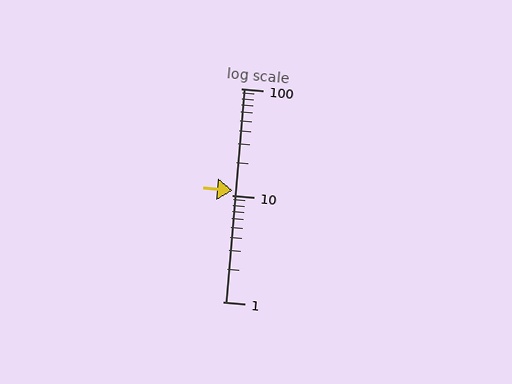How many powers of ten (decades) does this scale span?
The scale spans 2 decades, from 1 to 100.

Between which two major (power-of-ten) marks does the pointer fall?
The pointer is between 10 and 100.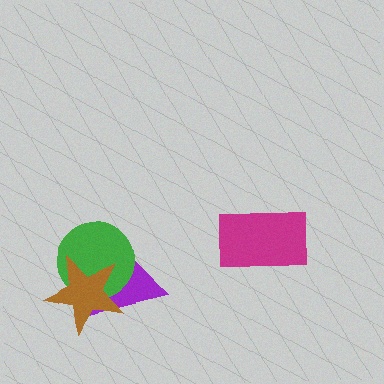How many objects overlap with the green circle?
2 objects overlap with the green circle.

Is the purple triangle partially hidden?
Yes, it is partially covered by another shape.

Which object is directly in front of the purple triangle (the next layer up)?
The green circle is directly in front of the purple triangle.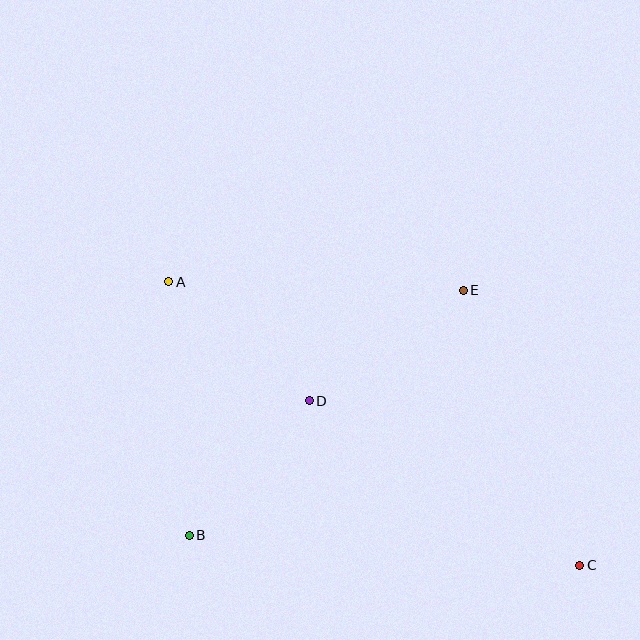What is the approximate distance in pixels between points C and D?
The distance between C and D is approximately 316 pixels.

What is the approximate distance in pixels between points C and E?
The distance between C and E is approximately 299 pixels.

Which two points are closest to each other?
Points B and D are closest to each other.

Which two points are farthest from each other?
Points A and C are farthest from each other.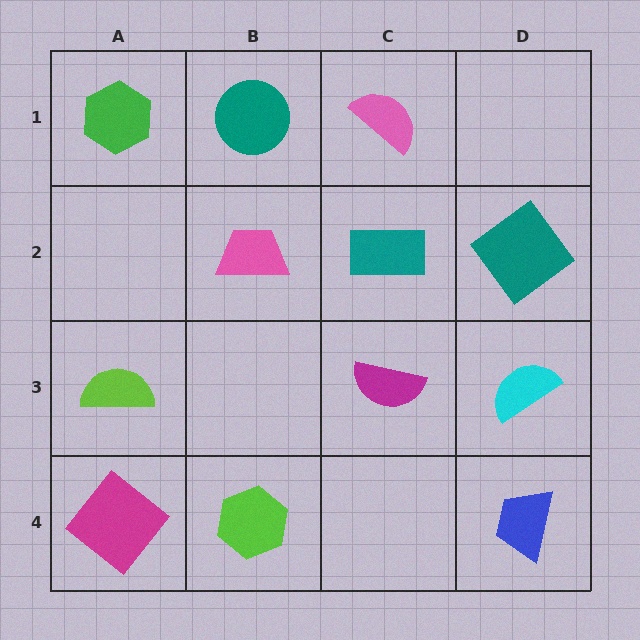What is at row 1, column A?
A green hexagon.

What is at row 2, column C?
A teal rectangle.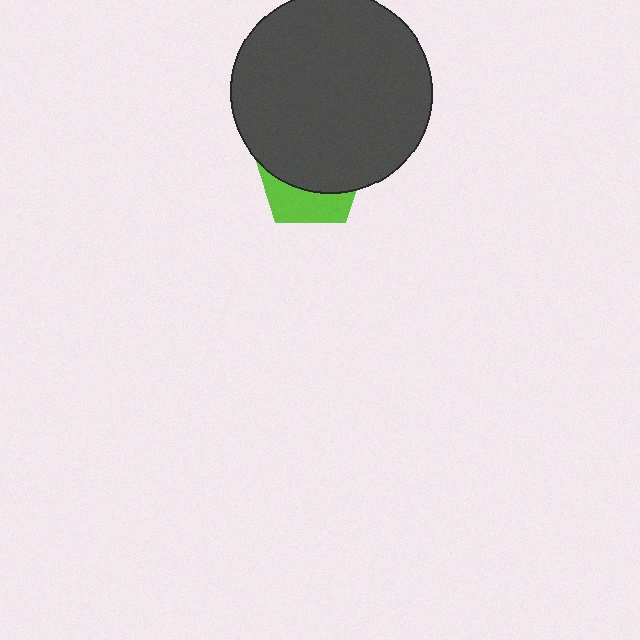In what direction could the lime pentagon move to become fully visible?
The lime pentagon could move down. That would shift it out from behind the dark gray circle entirely.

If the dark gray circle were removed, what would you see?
You would see the complete lime pentagon.